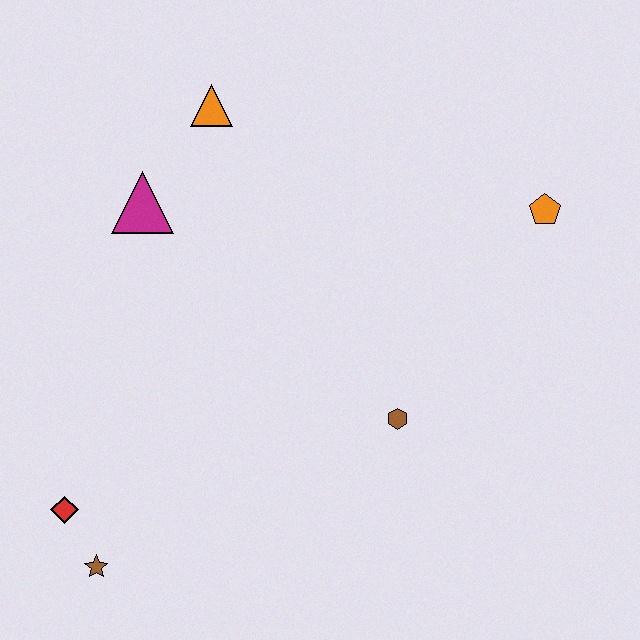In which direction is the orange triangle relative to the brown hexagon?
The orange triangle is above the brown hexagon.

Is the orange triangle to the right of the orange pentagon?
No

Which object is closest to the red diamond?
The brown star is closest to the red diamond.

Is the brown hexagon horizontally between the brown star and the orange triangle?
No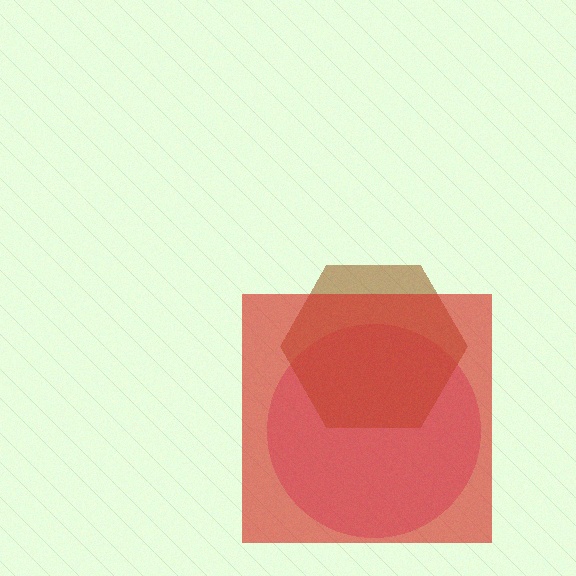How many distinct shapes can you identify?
There are 3 distinct shapes: a pink circle, a brown hexagon, a red square.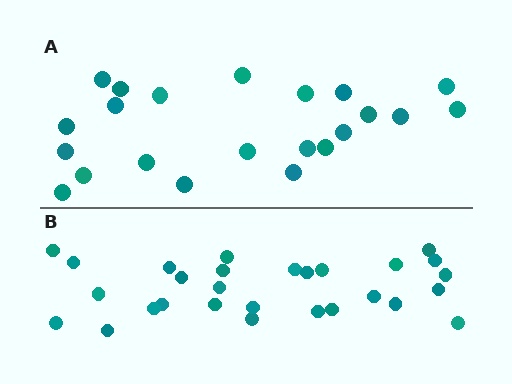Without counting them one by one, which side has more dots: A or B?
Region B (the bottom region) has more dots.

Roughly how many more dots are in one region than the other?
Region B has about 6 more dots than region A.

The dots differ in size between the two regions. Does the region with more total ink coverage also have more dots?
No. Region A has more total ink coverage because its dots are larger, but region B actually contains more individual dots. Total area can be misleading — the number of items is what matters here.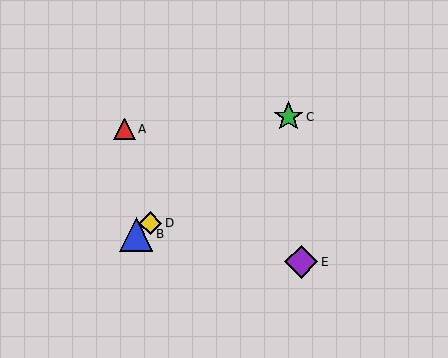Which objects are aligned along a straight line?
Objects B, C, D are aligned along a straight line.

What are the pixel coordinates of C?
Object C is at (288, 117).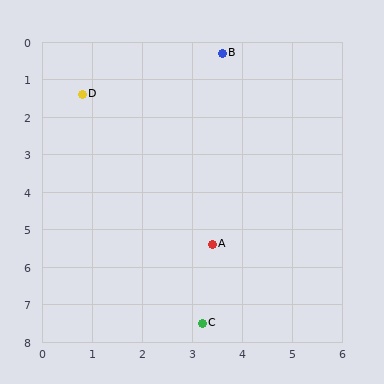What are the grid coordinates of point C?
Point C is at approximately (3.2, 7.5).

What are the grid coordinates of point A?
Point A is at approximately (3.4, 5.4).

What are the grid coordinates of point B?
Point B is at approximately (3.6, 0.3).